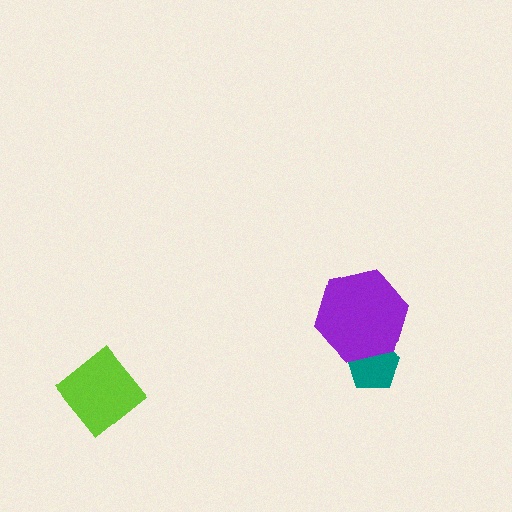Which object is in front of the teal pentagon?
The purple hexagon is in front of the teal pentagon.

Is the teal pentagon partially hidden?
Yes, it is partially covered by another shape.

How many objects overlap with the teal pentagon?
1 object overlaps with the teal pentagon.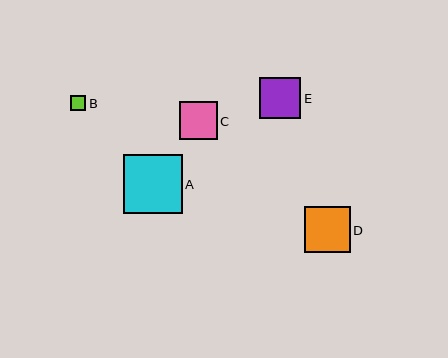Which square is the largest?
Square A is the largest with a size of approximately 59 pixels.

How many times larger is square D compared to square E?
Square D is approximately 1.1 times the size of square E.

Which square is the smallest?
Square B is the smallest with a size of approximately 15 pixels.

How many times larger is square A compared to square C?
Square A is approximately 1.5 times the size of square C.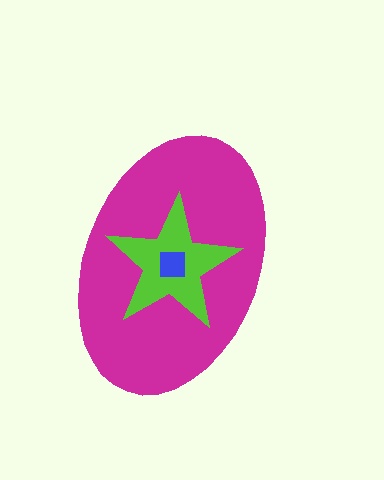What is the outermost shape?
The magenta ellipse.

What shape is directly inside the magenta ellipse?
The lime star.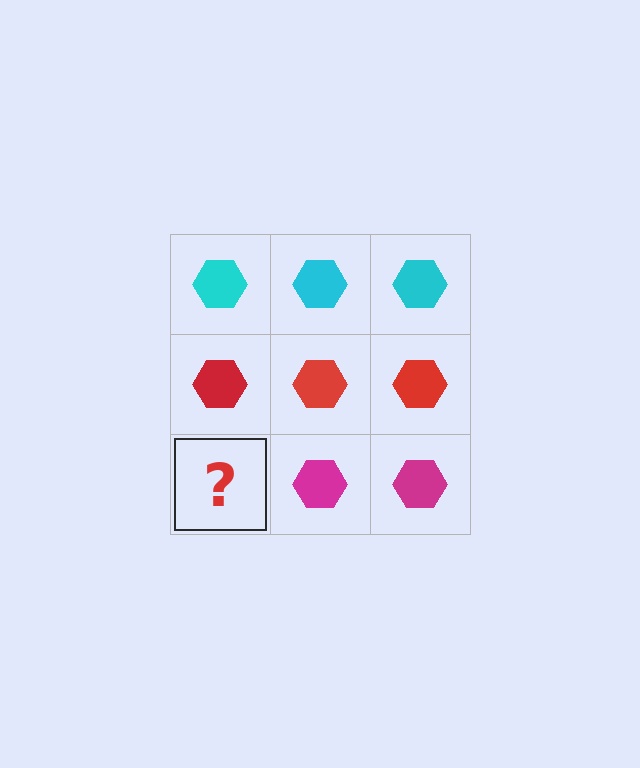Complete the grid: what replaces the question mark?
The question mark should be replaced with a magenta hexagon.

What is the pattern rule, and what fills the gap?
The rule is that each row has a consistent color. The gap should be filled with a magenta hexagon.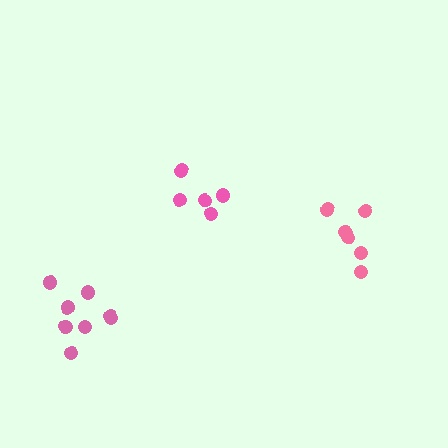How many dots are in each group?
Group 1: 6 dots, Group 2: 6 dots, Group 3: 8 dots (20 total).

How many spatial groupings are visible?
There are 3 spatial groupings.